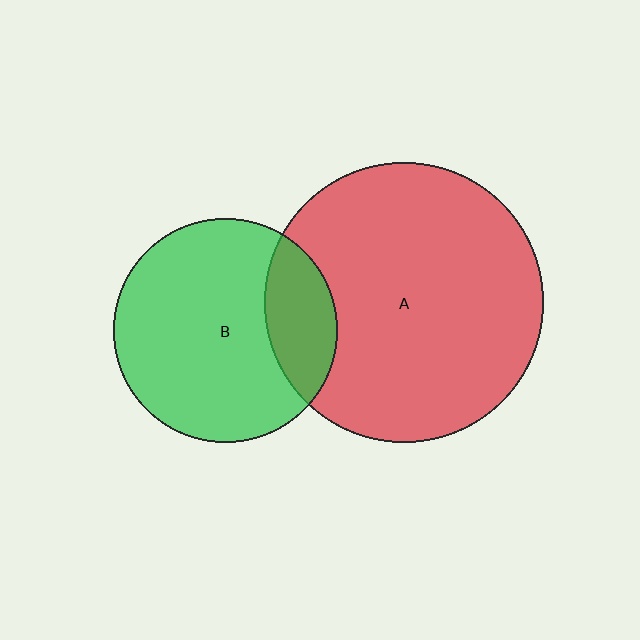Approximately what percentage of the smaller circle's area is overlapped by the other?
Approximately 20%.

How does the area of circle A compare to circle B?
Approximately 1.6 times.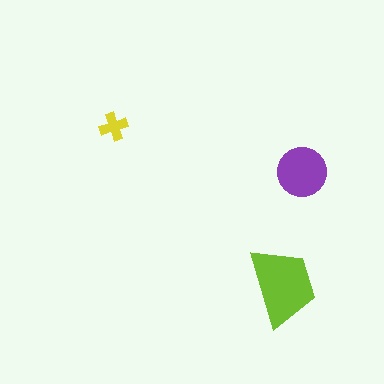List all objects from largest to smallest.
The lime trapezoid, the purple circle, the yellow cross.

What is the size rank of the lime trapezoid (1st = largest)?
1st.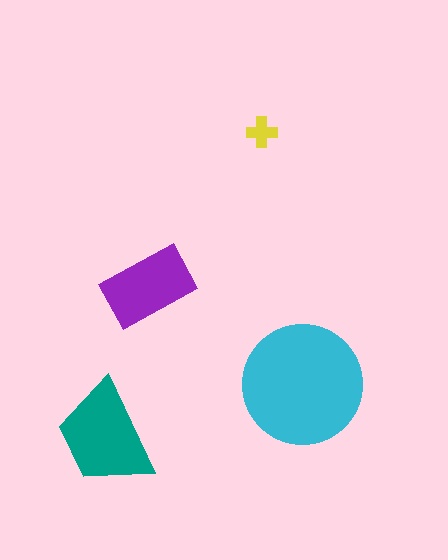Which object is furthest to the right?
The cyan circle is rightmost.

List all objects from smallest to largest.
The yellow cross, the purple rectangle, the teal trapezoid, the cyan circle.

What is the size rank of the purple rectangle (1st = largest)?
3rd.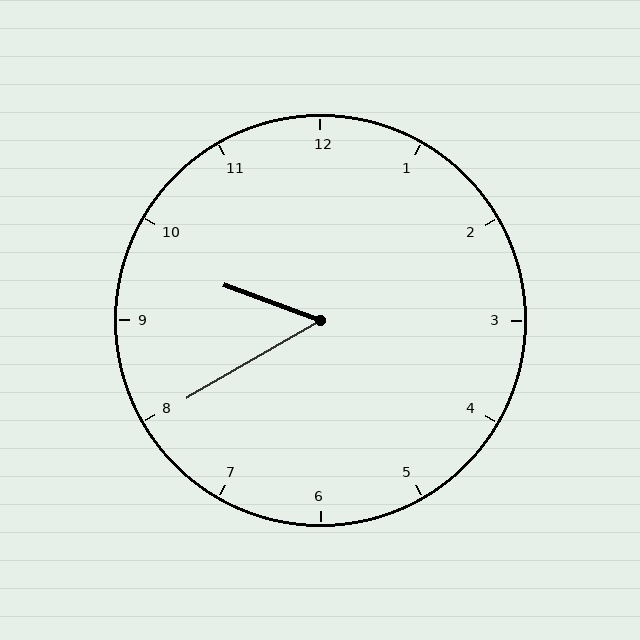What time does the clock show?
9:40.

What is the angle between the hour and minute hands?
Approximately 50 degrees.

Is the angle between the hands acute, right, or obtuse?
It is acute.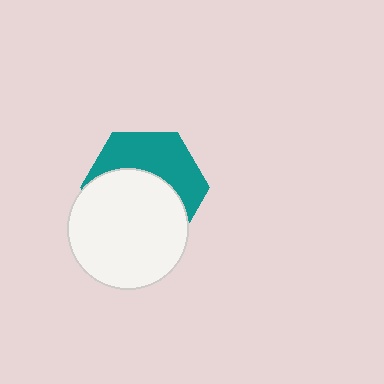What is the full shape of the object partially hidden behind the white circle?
The partially hidden object is a teal hexagon.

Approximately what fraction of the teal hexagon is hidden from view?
Roughly 56% of the teal hexagon is hidden behind the white circle.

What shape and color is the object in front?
The object in front is a white circle.